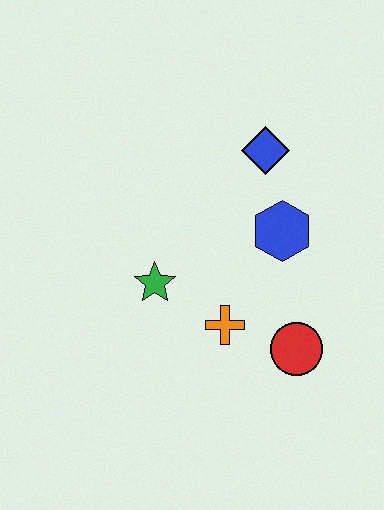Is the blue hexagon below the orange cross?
No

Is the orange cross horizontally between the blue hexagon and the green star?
Yes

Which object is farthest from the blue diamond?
The red circle is farthest from the blue diamond.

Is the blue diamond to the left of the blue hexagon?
Yes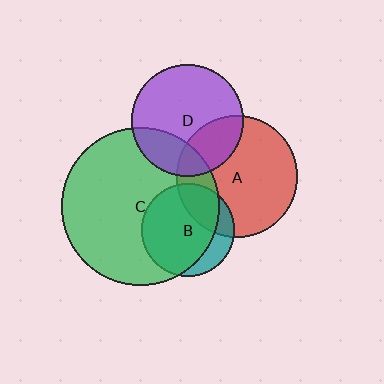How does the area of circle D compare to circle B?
Approximately 1.5 times.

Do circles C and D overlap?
Yes.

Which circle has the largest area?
Circle C (green).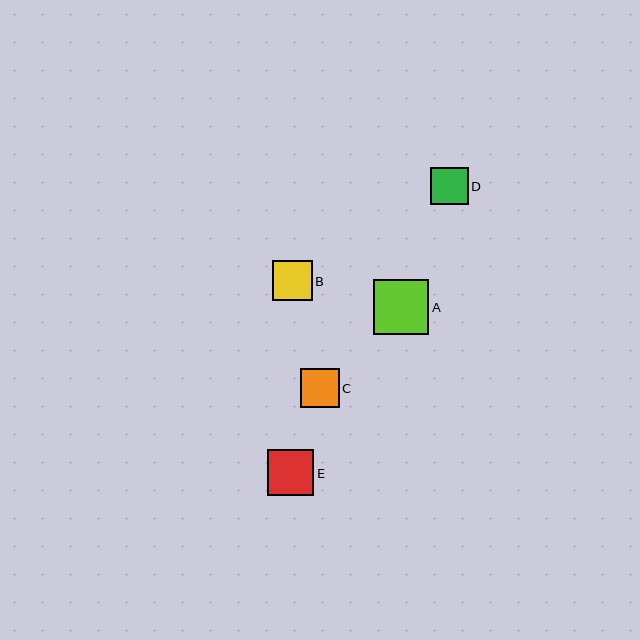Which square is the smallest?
Square D is the smallest with a size of approximately 37 pixels.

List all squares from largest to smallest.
From largest to smallest: A, E, B, C, D.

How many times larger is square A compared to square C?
Square A is approximately 1.4 times the size of square C.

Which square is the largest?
Square A is the largest with a size of approximately 55 pixels.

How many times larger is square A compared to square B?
Square A is approximately 1.4 times the size of square B.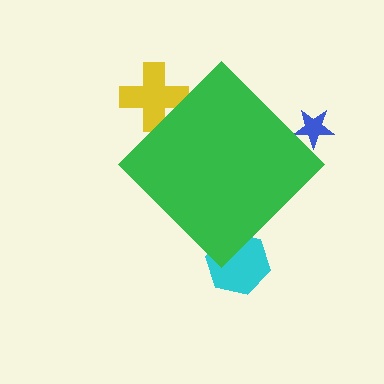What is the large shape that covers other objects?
A green diamond.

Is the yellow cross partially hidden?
Yes, the yellow cross is partially hidden behind the green diamond.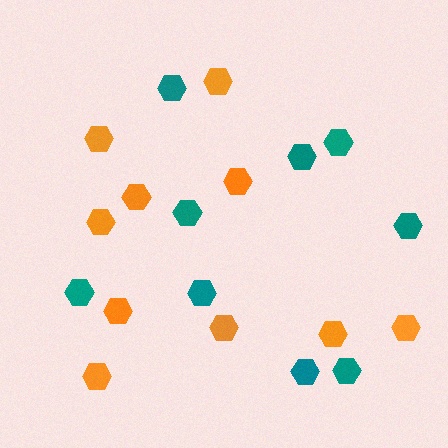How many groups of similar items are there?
There are 2 groups: one group of orange hexagons (10) and one group of teal hexagons (9).